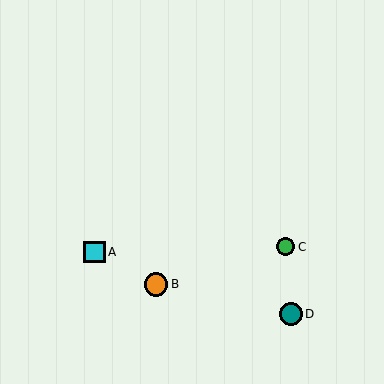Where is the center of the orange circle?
The center of the orange circle is at (156, 284).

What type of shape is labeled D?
Shape D is a teal circle.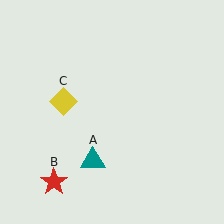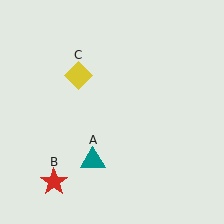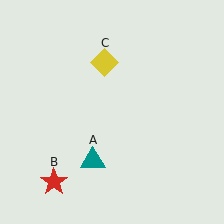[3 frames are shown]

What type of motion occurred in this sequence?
The yellow diamond (object C) rotated clockwise around the center of the scene.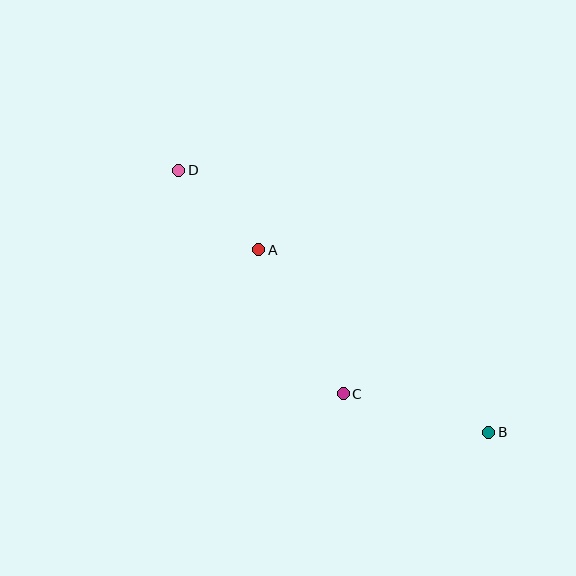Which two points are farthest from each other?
Points B and D are farthest from each other.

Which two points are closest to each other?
Points A and D are closest to each other.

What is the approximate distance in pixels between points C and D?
The distance between C and D is approximately 277 pixels.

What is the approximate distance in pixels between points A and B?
The distance between A and B is approximately 294 pixels.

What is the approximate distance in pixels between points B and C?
The distance between B and C is approximately 151 pixels.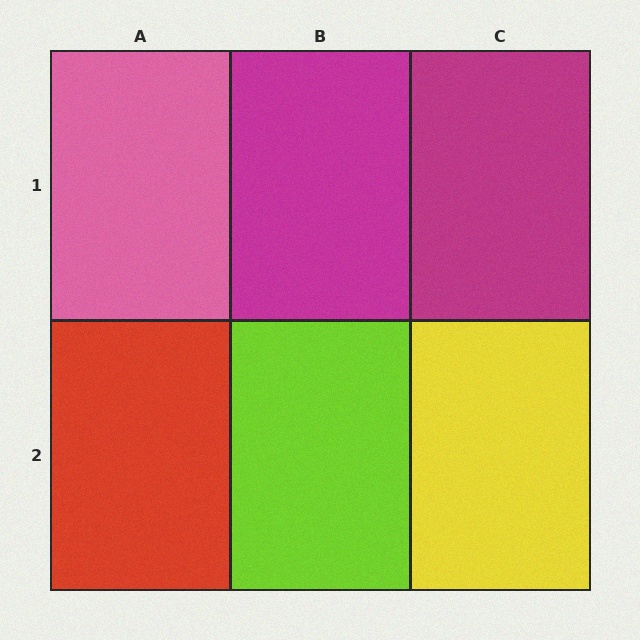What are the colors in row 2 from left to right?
Red, lime, yellow.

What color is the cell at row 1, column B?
Magenta.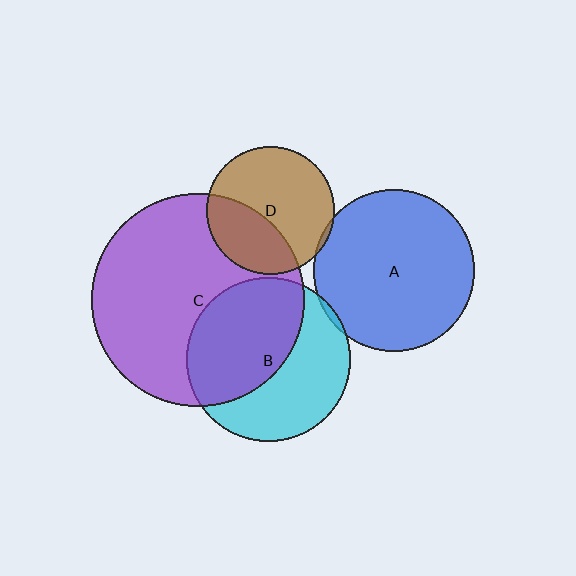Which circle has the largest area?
Circle C (purple).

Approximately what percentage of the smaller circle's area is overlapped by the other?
Approximately 5%.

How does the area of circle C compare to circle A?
Approximately 1.7 times.